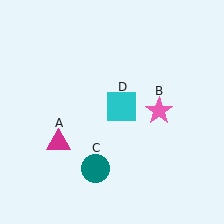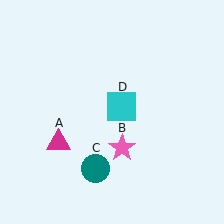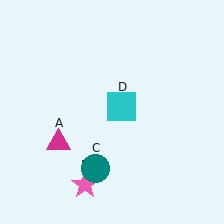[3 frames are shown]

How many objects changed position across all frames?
1 object changed position: pink star (object B).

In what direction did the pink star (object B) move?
The pink star (object B) moved down and to the left.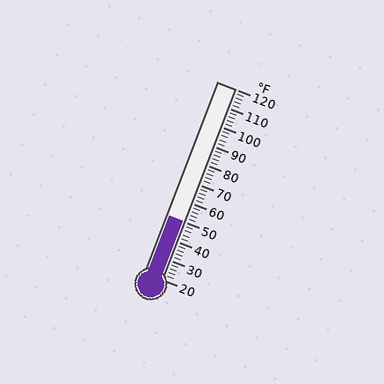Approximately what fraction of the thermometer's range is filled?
The thermometer is filled to approximately 30% of its range.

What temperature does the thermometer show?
The thermometer shows approximately 50°F.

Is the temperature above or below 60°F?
The temperature is below 60°F.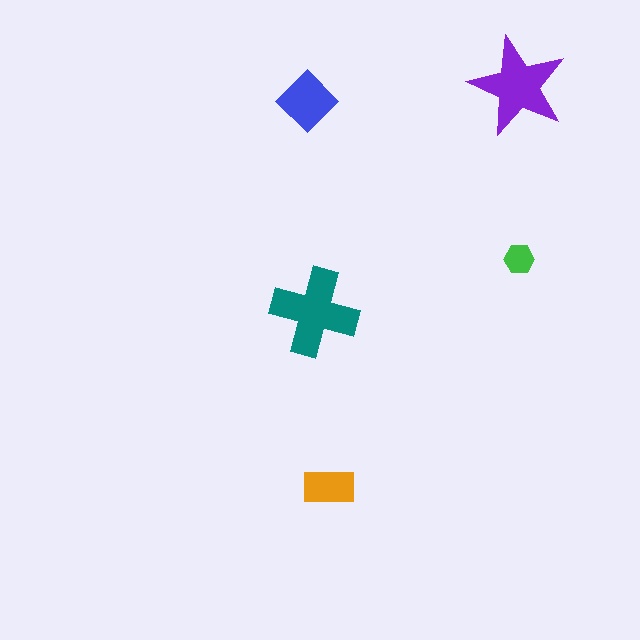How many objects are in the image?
There are 5 objects in the image.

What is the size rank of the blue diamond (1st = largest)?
3rd.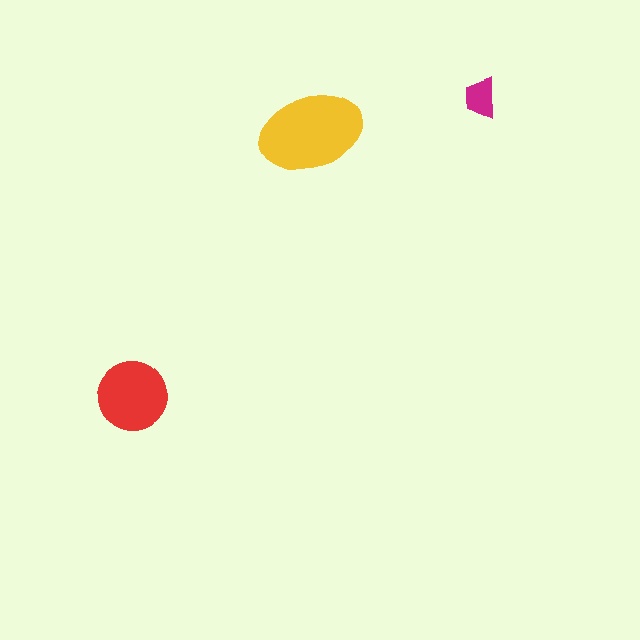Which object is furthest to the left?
The red circle is leftmost.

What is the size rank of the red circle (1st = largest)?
2nd.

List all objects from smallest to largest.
The magenta trapezoid, the red circle, the yellow ellipse.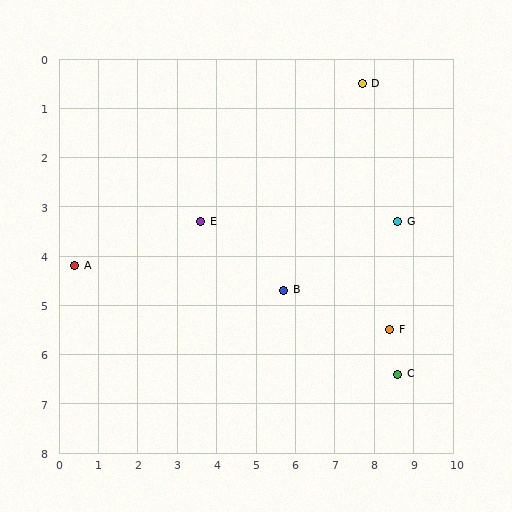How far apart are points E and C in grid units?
Points E and C are about 5.9 grid units apart.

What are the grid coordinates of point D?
Point D is at approximately (7.7, 0.5).